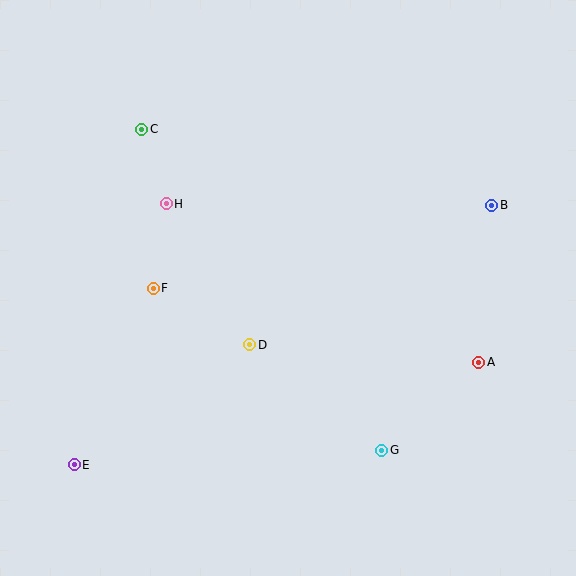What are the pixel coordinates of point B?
Point B is at (492, 205).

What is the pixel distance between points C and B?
The distance between C and B is 359 pixels.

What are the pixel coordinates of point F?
Point F is at (153, 288).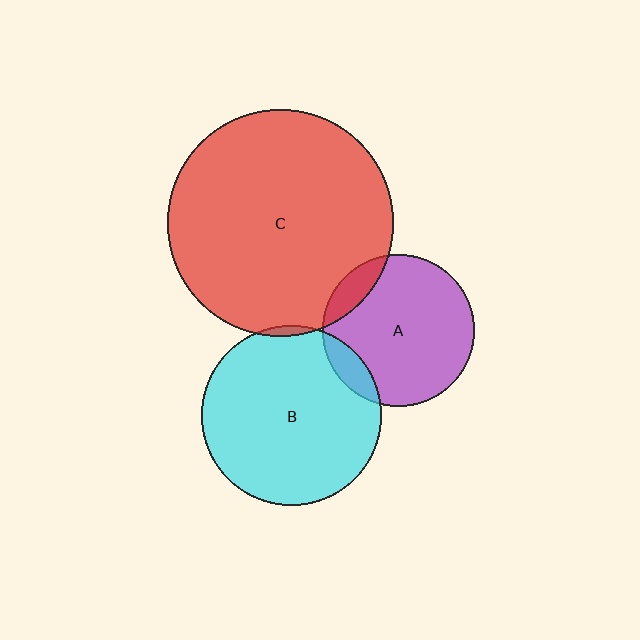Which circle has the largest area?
Circle C (red).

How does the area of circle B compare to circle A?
Approximately 1.4 times.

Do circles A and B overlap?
Yes.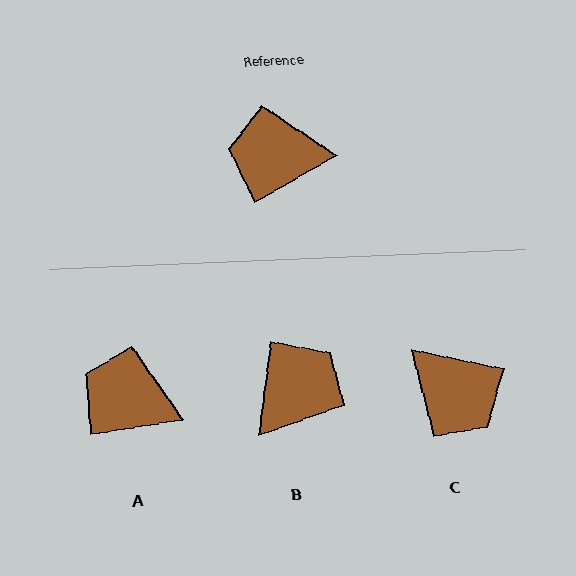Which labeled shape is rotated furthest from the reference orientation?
C, about 138 degrees away.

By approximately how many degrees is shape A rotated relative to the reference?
Approximately 21 degrees clockwise.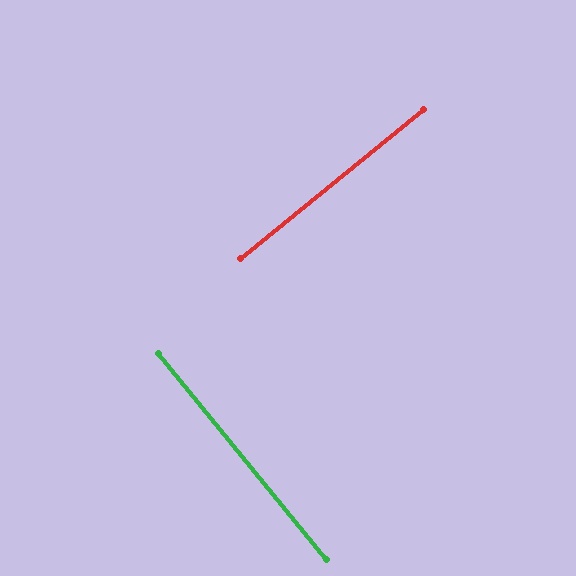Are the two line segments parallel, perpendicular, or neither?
Perpendicular — they meet at approximately 90°.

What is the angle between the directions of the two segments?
Approximately 90 degrees.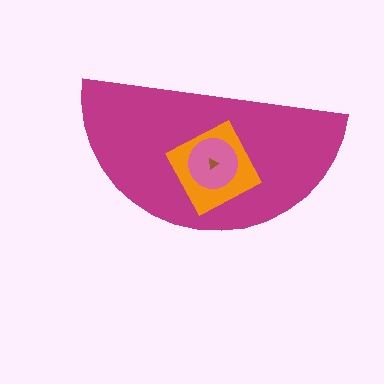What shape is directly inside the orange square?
The pink circle.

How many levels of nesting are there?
4.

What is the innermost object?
The brown triangle.